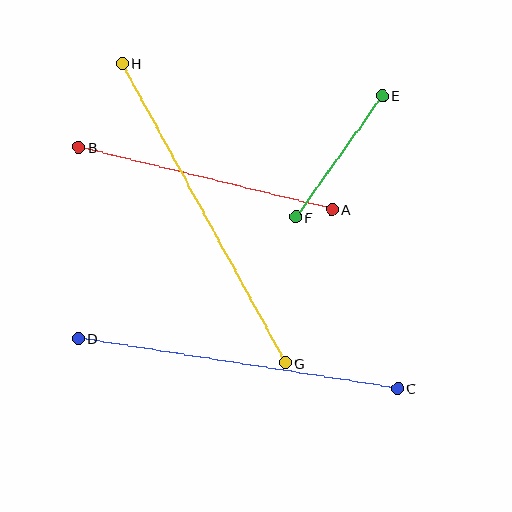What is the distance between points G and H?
The distance is approximately 342 pixels.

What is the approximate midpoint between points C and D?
The midpoint is at approximately (238, 363) pixels.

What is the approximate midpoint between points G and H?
The midpoint is at approximately (204, 213) pixels.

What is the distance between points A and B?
The distance is approximately 261 pixels.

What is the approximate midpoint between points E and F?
The midpoint is at approximately (339, 156) pixels.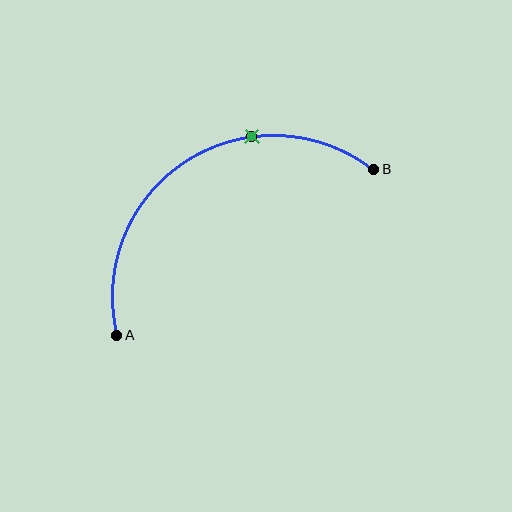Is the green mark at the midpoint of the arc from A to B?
No. The green mark lies on the arc but is closer to endpoint B. The arc midpoint would be at the point on the curve equidistant along the arc from both A and B.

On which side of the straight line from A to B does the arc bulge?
The arc bulges above the straight line connecting A and B.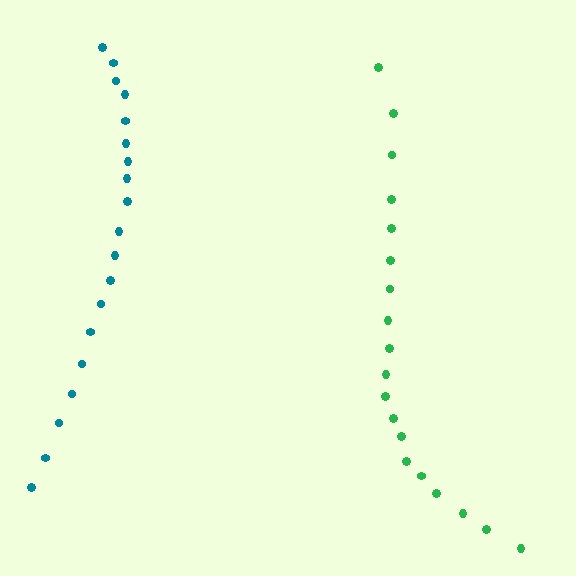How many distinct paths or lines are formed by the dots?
There are 2 distinct paths.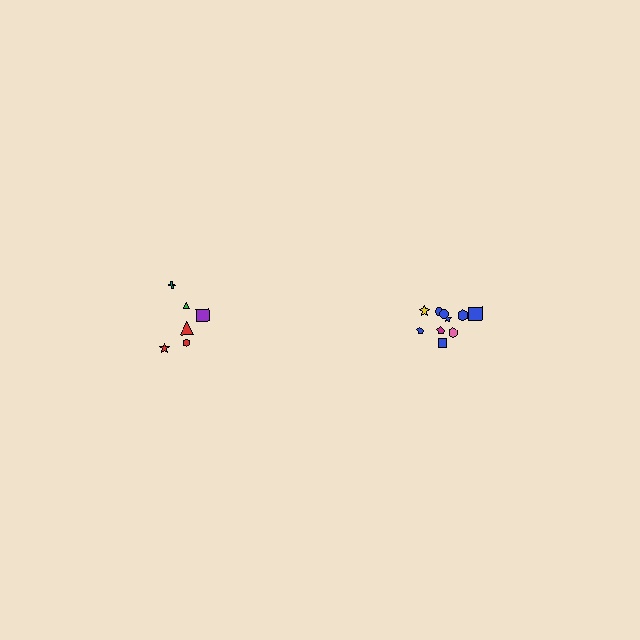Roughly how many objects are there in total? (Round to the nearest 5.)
Roughly 15 objects in total.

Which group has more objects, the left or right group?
The right group.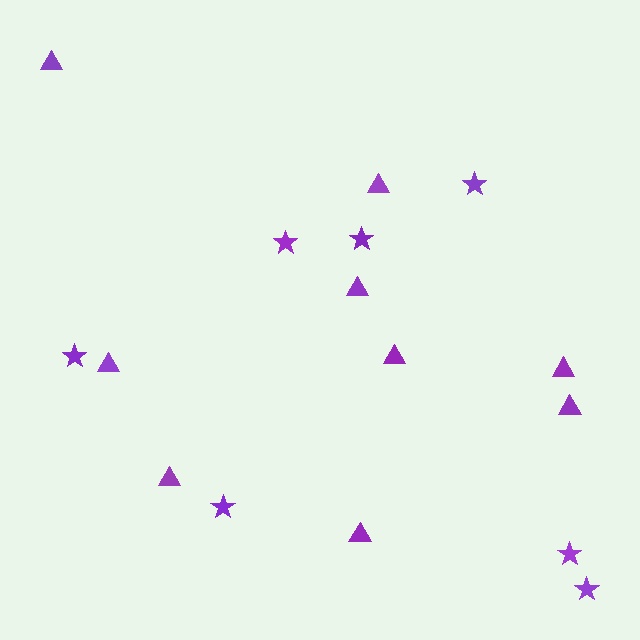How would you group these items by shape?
There are 2 groups: one group of stars (7) and one group of triangles (9).